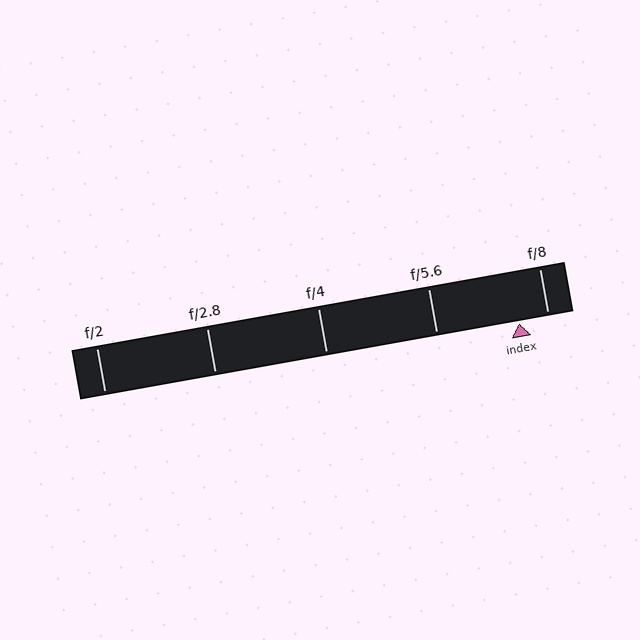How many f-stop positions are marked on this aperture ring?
There are 5 f-stop positions marked.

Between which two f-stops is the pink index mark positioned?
The index mark is between f/5.6 and f/8.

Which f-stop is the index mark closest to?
The index mark is closest to f/8.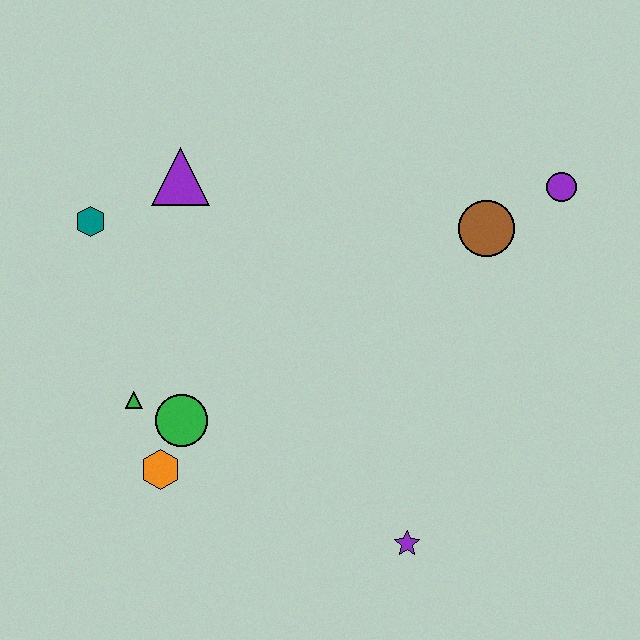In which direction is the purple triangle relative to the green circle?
The purple triangle is above the green circle.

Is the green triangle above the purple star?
Yes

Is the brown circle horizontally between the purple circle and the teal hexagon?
Yes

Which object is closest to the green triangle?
The green circle is closest to the green triangle.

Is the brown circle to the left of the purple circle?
Yes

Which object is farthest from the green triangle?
The purple circle is farthest from the green triangle.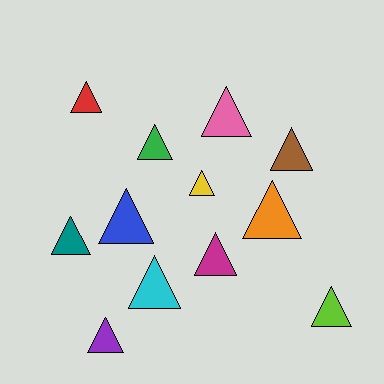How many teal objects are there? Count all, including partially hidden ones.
There is 1 teal object.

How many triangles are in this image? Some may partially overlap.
There are 12 triangles.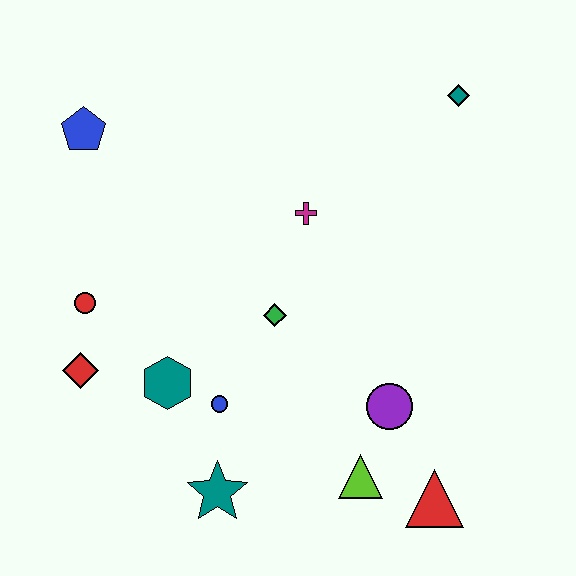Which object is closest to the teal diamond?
The magenta cross is closest to the teal diamond.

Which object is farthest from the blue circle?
The teal diamond is farthest from the blue circle.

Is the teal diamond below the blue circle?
No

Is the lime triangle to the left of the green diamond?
No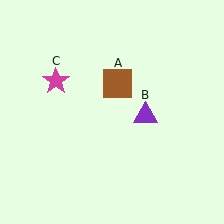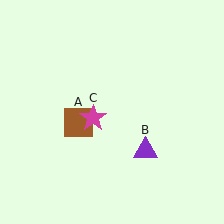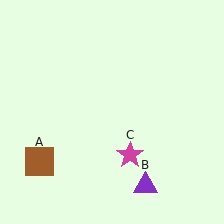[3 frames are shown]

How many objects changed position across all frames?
3 objects changed position: brown square (object A), purple triangle (object B), magenta star (object C).